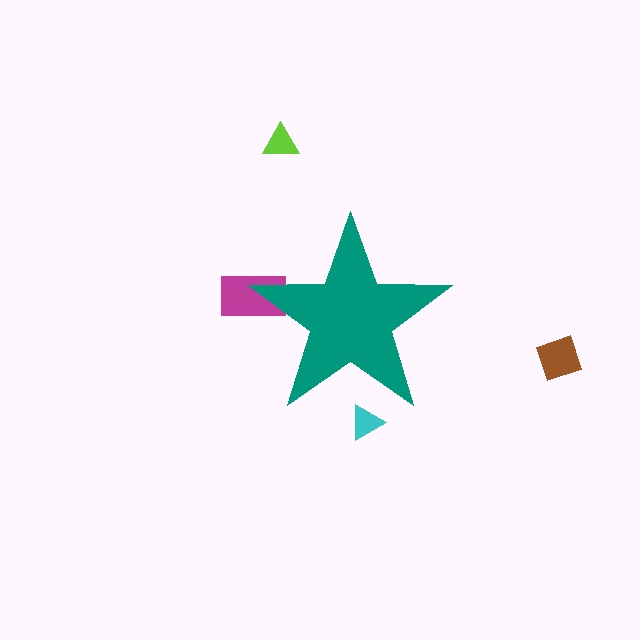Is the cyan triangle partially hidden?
Yes, the cyan triangle is partially hidden behind the teal star.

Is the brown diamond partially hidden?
No, the brown diamond is fully visible.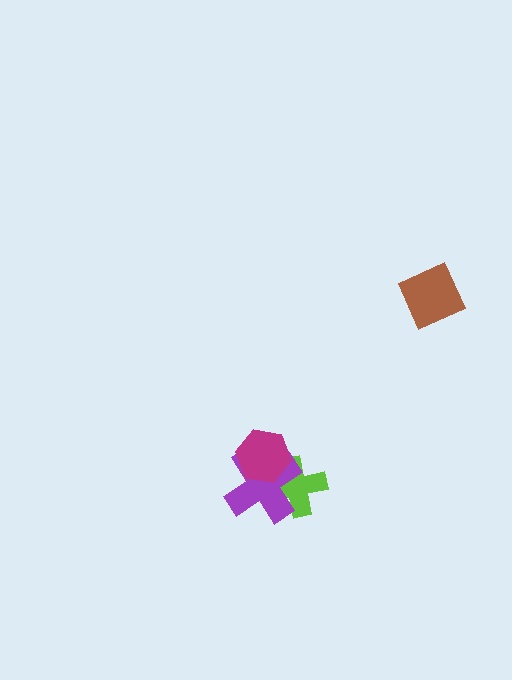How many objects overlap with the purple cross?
2 objects overlap with the purple cross.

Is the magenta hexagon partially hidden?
No, no other shape covers it.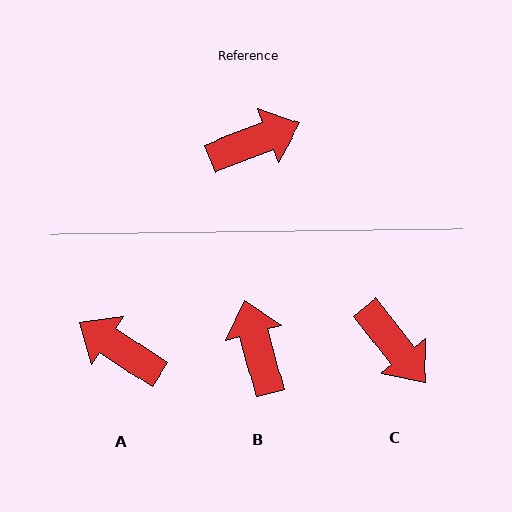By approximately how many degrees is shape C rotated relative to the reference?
Approximately 72 degrees clockwise.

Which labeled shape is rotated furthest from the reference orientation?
A, about 126 degrees away.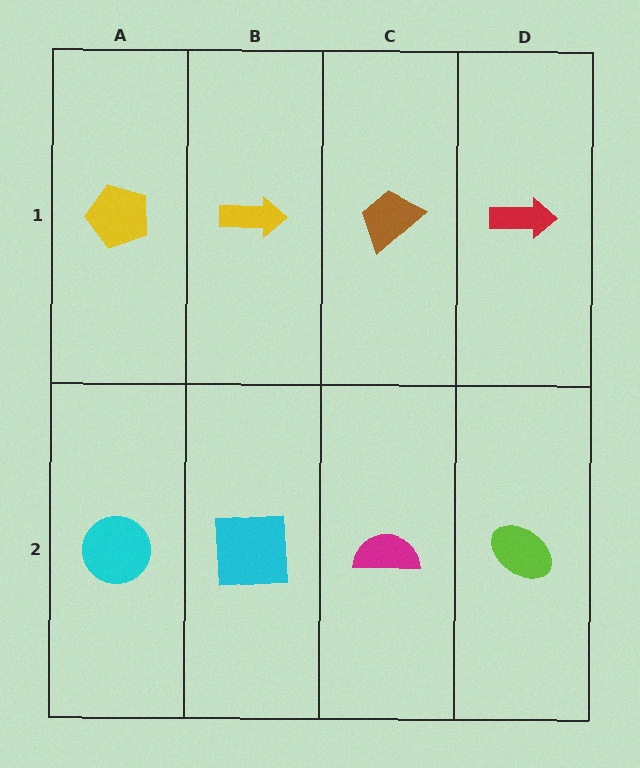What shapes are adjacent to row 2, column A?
A yellow pentagon (row 1, column A), a cyan square (row 2, column B).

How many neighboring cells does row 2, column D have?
2.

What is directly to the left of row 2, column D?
A magenta semicircle.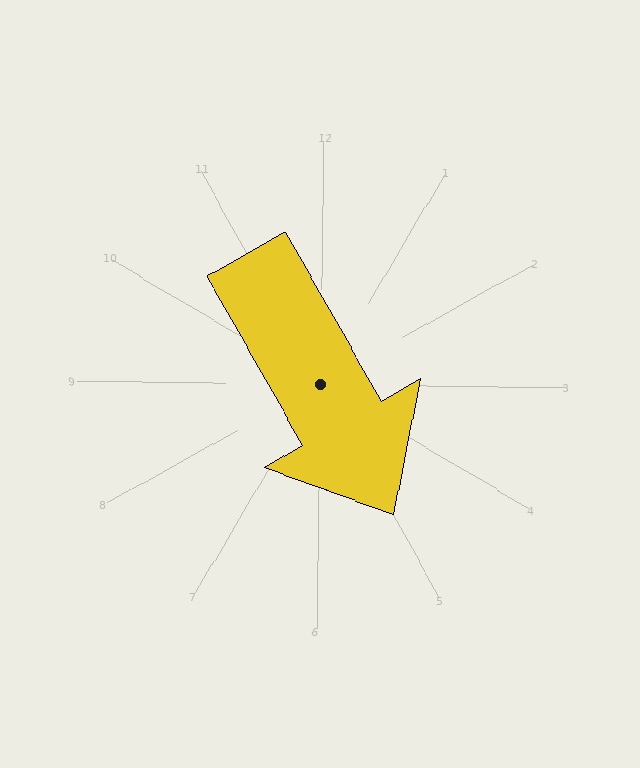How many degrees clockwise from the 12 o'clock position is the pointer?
Approximately 150 degrees.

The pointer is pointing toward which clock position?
Roughly 5 o'clock.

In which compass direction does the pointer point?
Southeast.